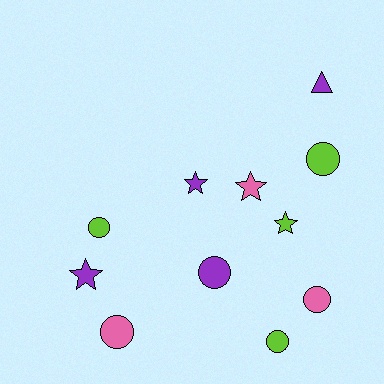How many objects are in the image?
There are 11 objects.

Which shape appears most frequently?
Circle, with 6 objects.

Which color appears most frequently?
Lime, with 4 objects.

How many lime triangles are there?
There are no lime triangles.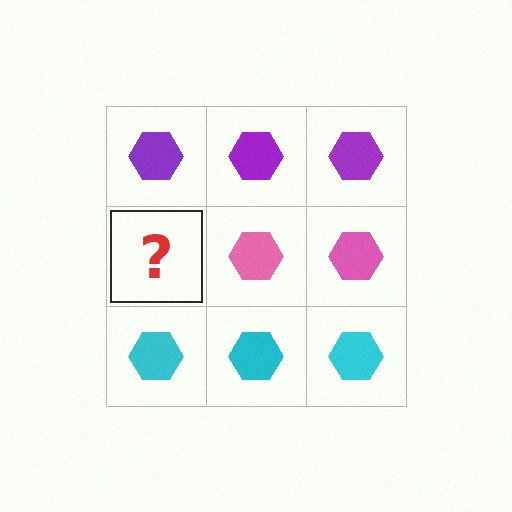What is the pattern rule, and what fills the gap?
The rule is that each row has a consistent color. The gap should be filled with a pink hexagon.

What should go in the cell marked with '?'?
The missing cell should contain a pink hexagon.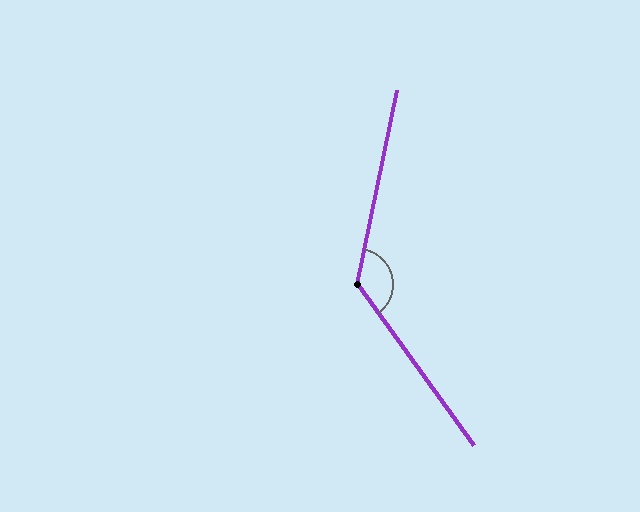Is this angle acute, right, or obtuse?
It is obtuse.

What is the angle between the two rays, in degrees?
Approximately 133 degrees.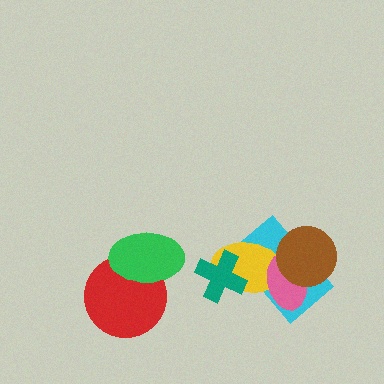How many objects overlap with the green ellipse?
1 object overlaps with the green ellipse.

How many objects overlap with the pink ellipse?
3 objects overlap with the pink ellipse.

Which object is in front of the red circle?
The green ellipse is in front of the red circle.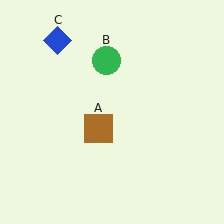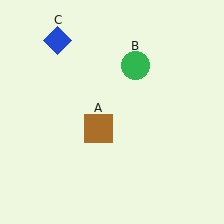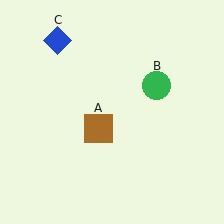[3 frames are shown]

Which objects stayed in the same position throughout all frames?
Brown square (object A) and blue diamond (object C) remained stationary.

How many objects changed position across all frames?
1 object changed position: green circle (object B).